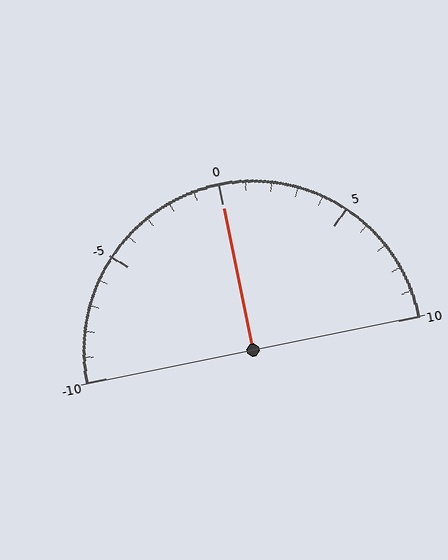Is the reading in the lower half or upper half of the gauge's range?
The reading is in the upper half of the range (-10 to 10).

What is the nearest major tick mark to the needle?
The nearest major tick mark is 0.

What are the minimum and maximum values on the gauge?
The gauge ranges from -10 to 10.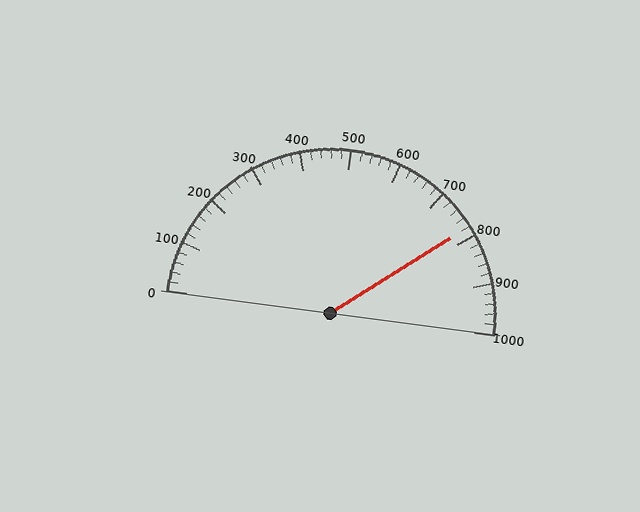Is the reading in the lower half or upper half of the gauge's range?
The reading is in the upper half of the range (0 to 1000).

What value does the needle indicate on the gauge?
The needle indicates approximately 780.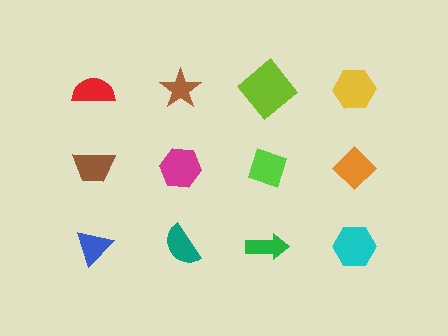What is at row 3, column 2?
A teal semicircle.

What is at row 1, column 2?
A brown star.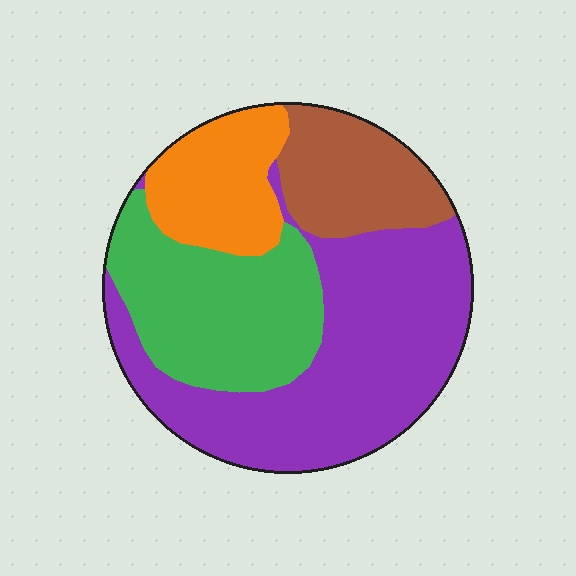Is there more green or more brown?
Green.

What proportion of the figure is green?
Green covers roughly 25% of the figure.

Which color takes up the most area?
Purple, at roughly 45%.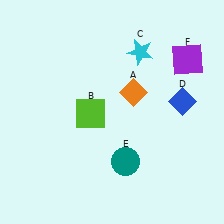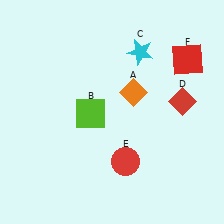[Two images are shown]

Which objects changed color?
D changed from blue to red. E changed from teal to red. F changed from purple to red.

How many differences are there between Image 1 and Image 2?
There are 3 differences between the two images.